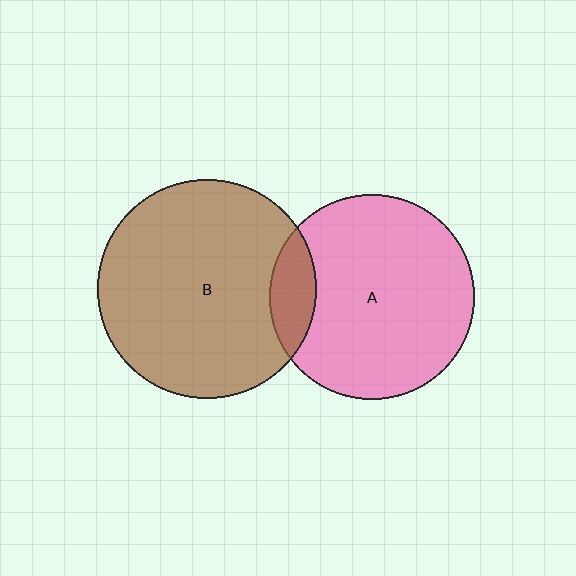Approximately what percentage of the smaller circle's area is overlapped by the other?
Approximately 15%.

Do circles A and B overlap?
Yes.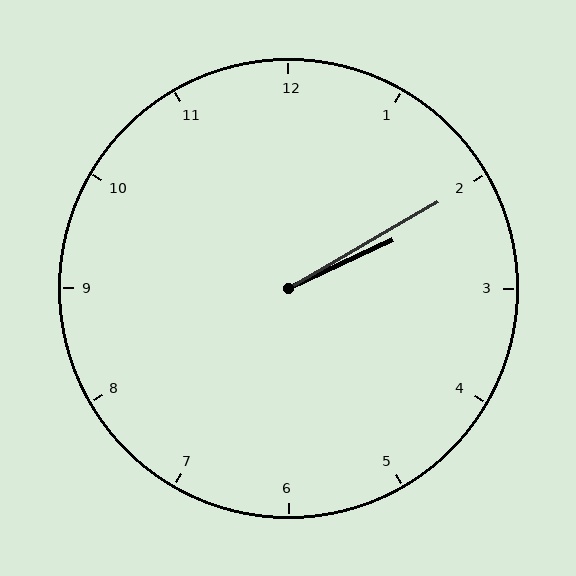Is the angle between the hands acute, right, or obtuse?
It is acute.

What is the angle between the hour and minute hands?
Approximately 5 degrees.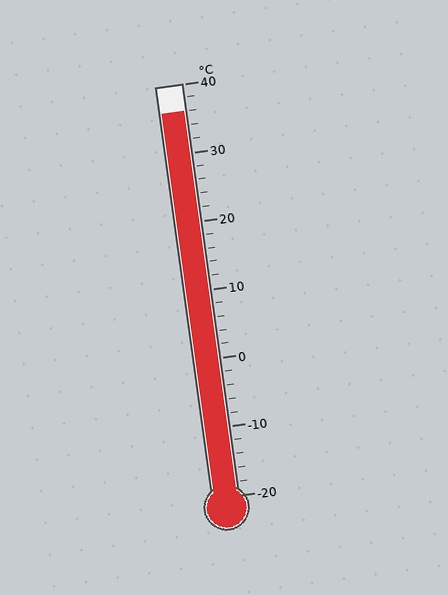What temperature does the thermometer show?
The thermometer shows approximately 36°C.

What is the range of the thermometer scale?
The thermometer scale ranges from -20°C to 40°C.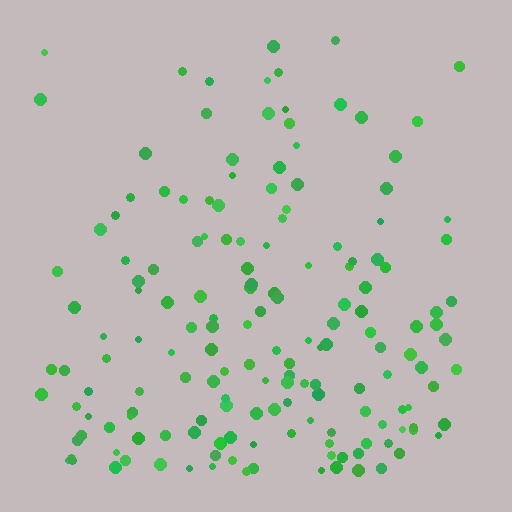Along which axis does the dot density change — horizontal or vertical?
Vertical.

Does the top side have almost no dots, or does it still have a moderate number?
Still a moderate number, just noticeably fewer than the bottom.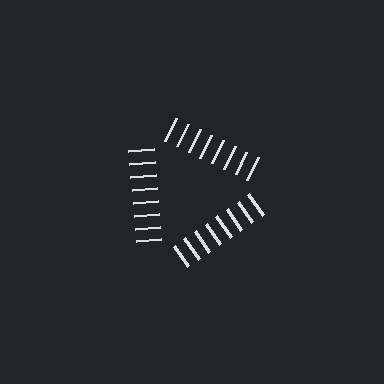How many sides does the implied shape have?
3 sides — the line-ends trace a triangle.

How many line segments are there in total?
24 — 8 along each of the 3 edges.